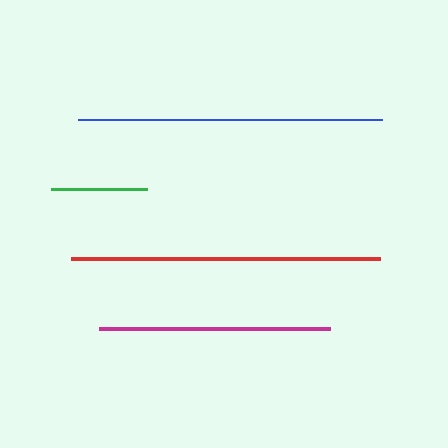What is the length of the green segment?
The green segment is approximately 96 pixels long.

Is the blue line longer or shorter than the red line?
The red line is longer than the blue line.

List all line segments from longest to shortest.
From longest to shortest: red, blue, magenta, green.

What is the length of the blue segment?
The blue segment is approximately 304 pixels long.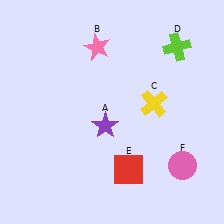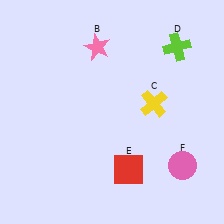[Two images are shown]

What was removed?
The purple star (A) was removed in Image 2.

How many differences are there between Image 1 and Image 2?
There is 1 difference between the two images.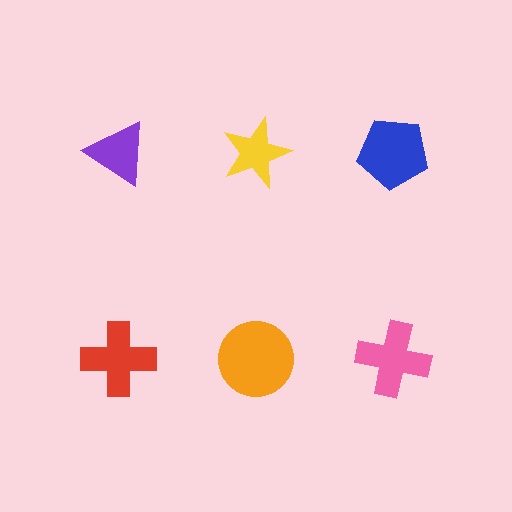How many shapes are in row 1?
3 shapes.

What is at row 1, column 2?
A yellow star.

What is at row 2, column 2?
An orange circle.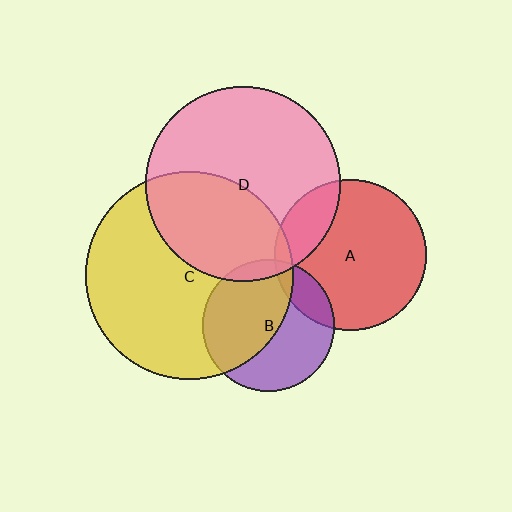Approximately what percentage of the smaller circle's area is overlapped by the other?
Approximately 15%.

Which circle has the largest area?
Circle C (yellow).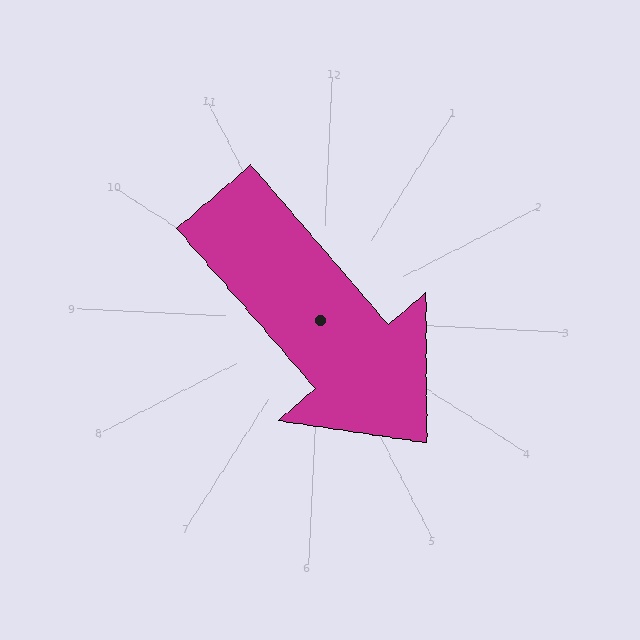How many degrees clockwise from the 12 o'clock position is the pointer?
Approximately 136 degrees.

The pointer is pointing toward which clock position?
Roughly 5 o'clock.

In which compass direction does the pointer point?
Southeast.